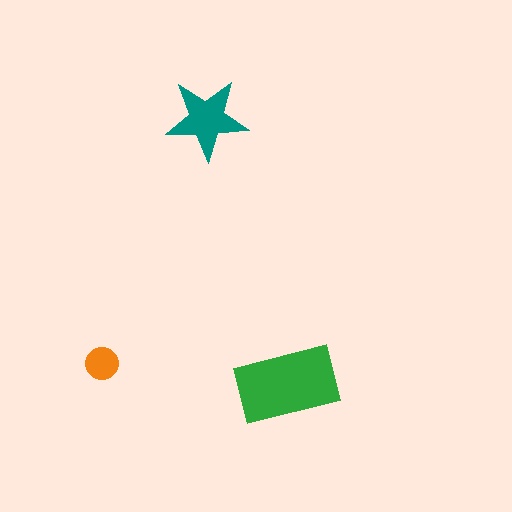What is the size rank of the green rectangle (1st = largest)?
1st.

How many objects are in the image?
There are 3 objects in the image.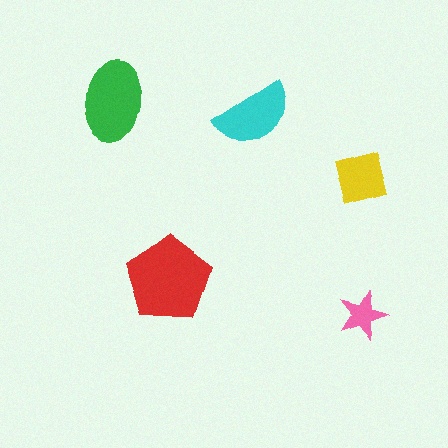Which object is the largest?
The red pentagon.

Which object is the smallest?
The pink star.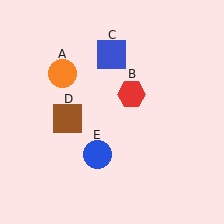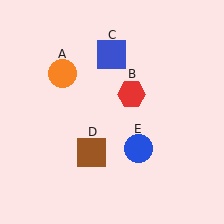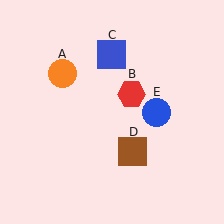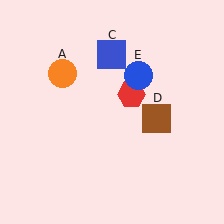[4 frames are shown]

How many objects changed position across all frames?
2 objects changed position: brown square (object D), blue circle (object E).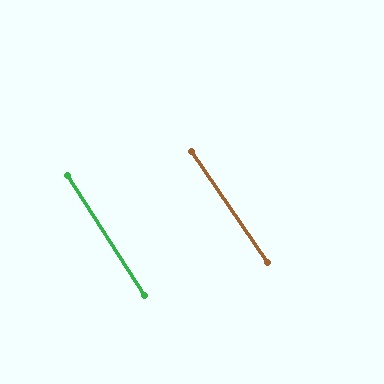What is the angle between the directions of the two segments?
Approximately 2 degrees.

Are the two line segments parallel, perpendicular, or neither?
Parallel — their directions differ by only 1.9°.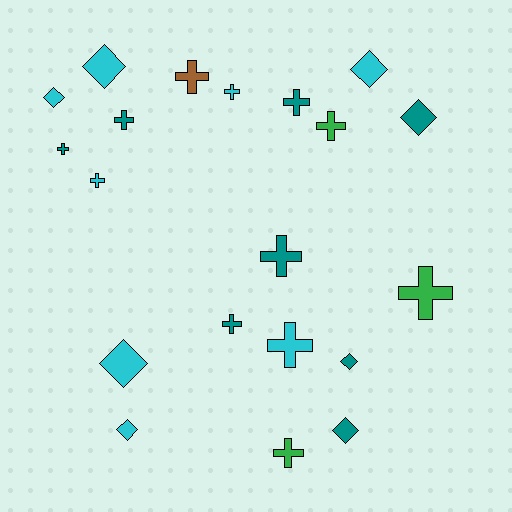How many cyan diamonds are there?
There are 5 cyan diamonds.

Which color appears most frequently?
Teal, with 8 objects.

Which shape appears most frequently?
Cross, with 12 objects.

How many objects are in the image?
There are 20 objects.